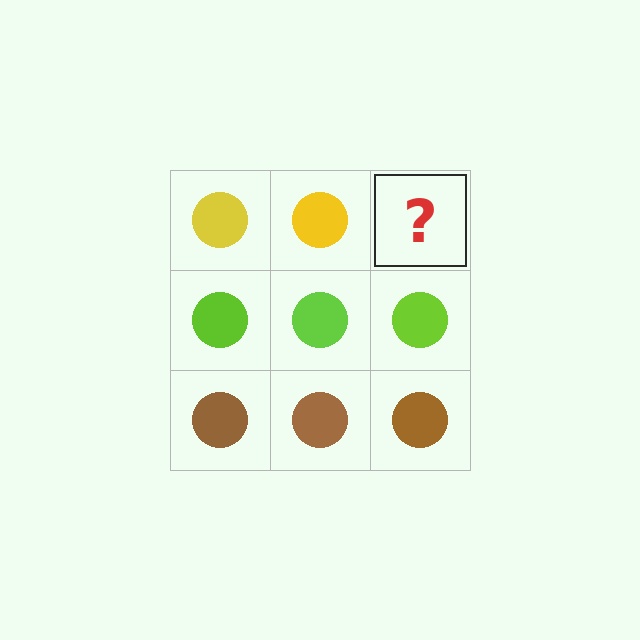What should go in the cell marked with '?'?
The missing cell should contain a yellow circle.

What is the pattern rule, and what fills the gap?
The rule is that each row has a consistent color. The gap should be filled with a yellow circle.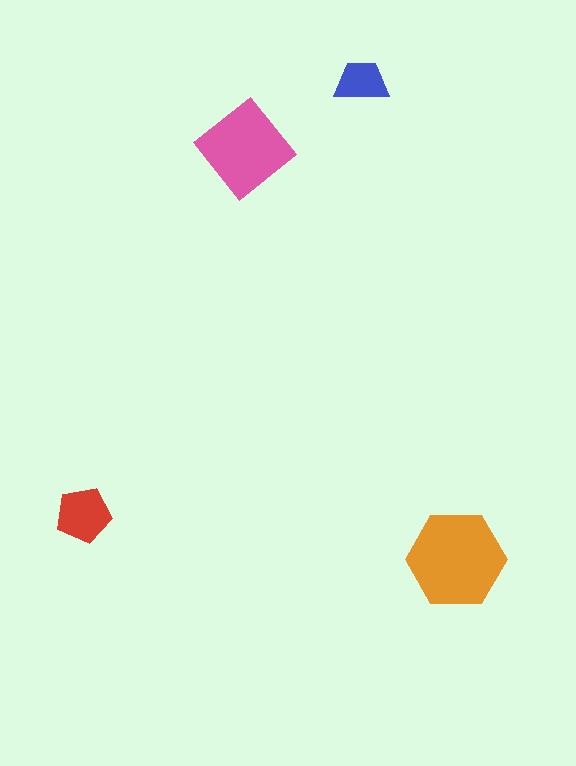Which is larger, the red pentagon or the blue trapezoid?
The red pentagon.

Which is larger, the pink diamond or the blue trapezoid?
The pink diamond.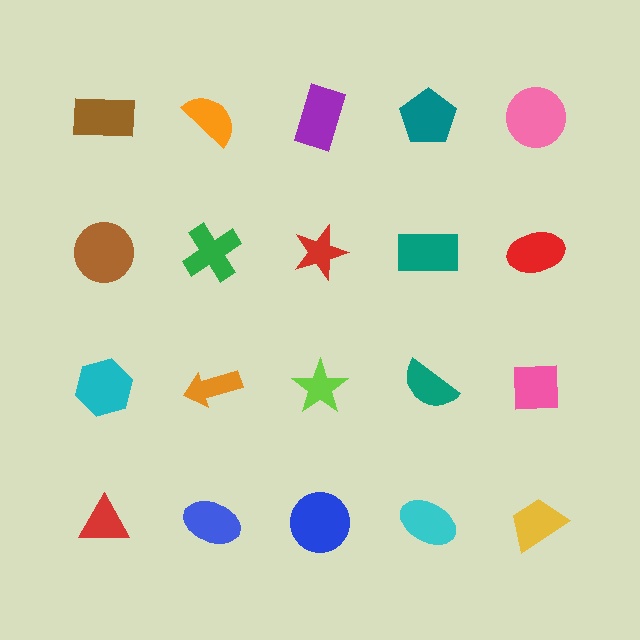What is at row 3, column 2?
An orange arrow.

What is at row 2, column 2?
A green cross.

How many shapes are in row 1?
5 shapes.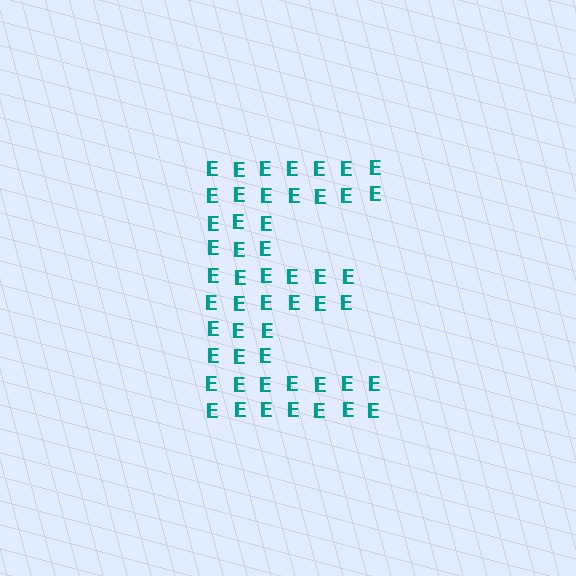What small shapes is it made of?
It is made of small letter E's.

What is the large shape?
The large shape is the letter E.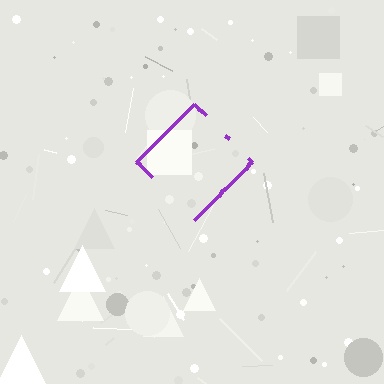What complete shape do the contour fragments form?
The contour fragments form a diamond.